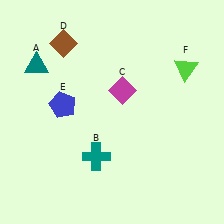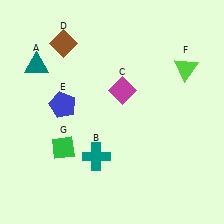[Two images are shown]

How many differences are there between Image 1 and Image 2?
There is 1 difference between the two images.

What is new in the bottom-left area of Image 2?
A green diamond (G) was added in the bottom-left area of Image 2.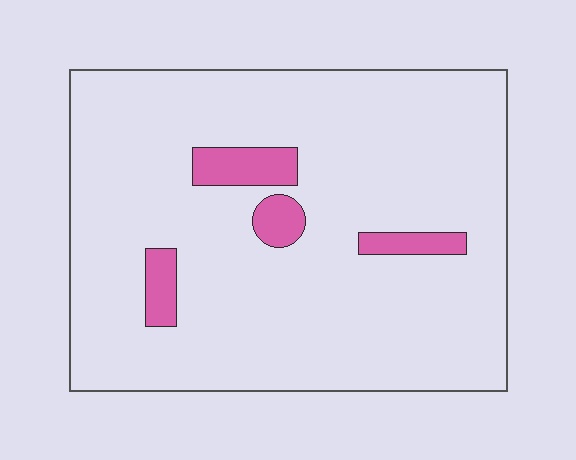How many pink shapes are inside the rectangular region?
4.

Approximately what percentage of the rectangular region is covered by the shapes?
Approximately 10%.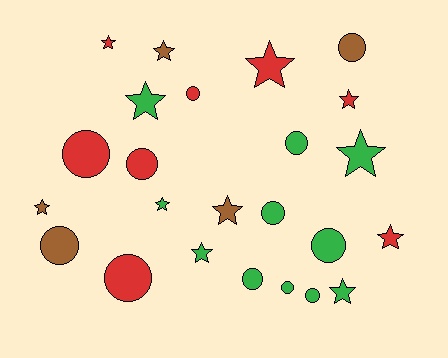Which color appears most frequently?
Green, with 11 objects.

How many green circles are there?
There are 6 green circles.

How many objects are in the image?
There are 24 objects.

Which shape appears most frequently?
Star, with 12 objects.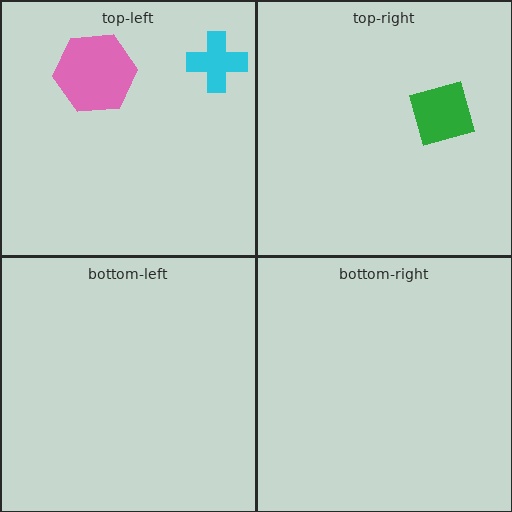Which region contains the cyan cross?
The top-left region.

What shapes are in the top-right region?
The green diamond.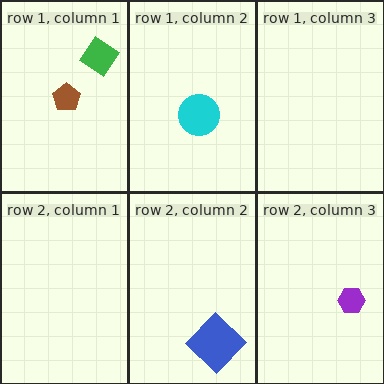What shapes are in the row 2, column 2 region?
The blue diamond.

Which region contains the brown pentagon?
The row 1, column 1 region.